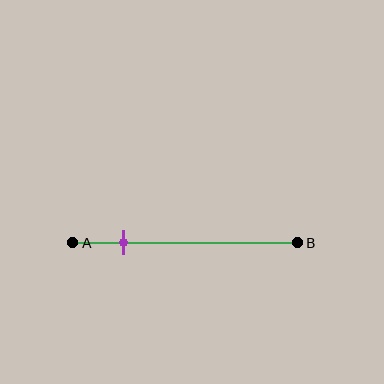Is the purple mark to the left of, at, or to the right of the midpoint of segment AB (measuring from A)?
The purple mark is to the left of the midpoint of segment AB.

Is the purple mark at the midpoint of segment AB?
No, the mark is at about 20% from A, not at the 50% midpoint.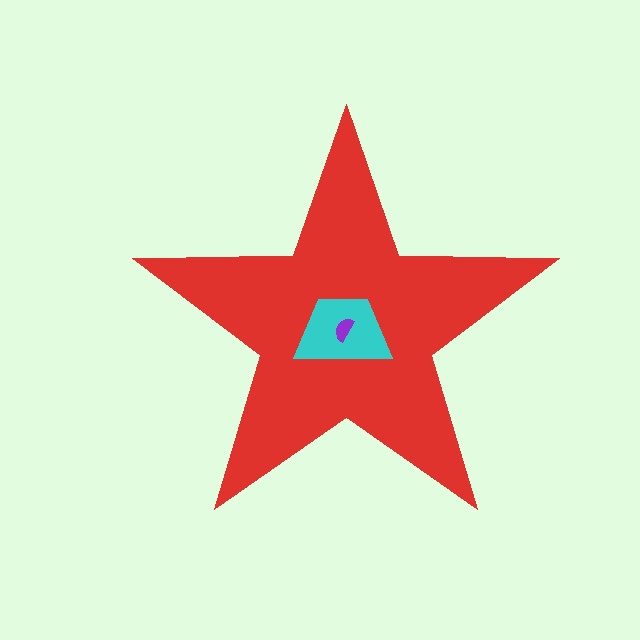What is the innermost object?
The purple semicircle.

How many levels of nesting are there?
3.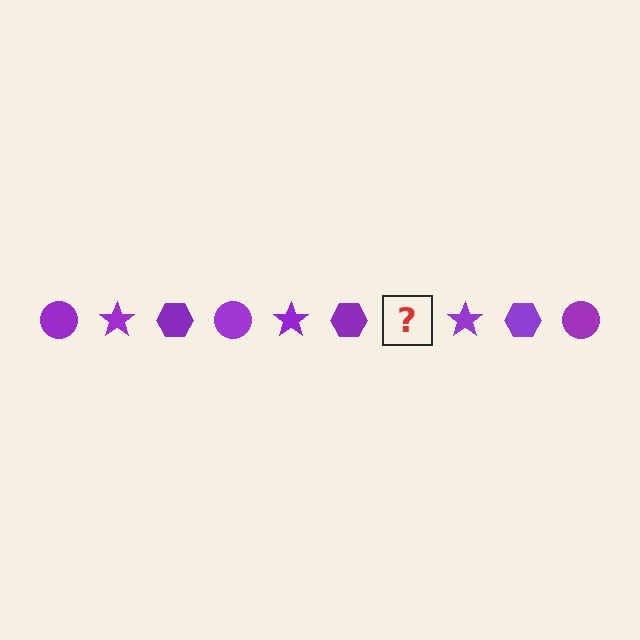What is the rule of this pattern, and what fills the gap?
The rule is that the pattern cycles through circle, star, hexagon shapes in purple. The gap should be filled with a purple circle.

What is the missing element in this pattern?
The missing element is a purple circle.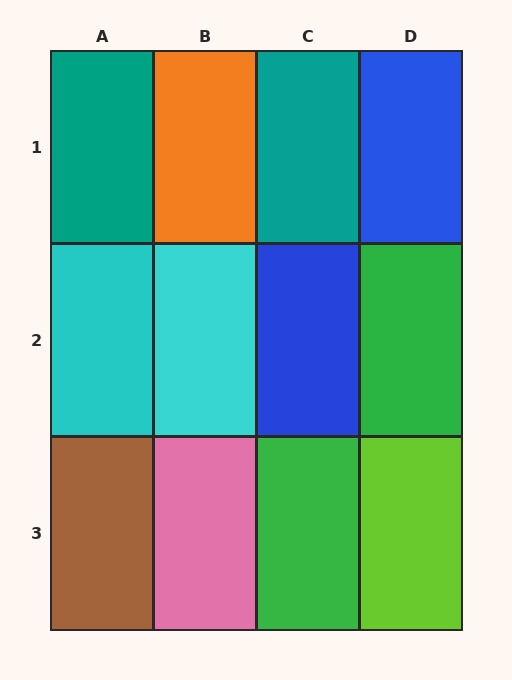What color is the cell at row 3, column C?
Green.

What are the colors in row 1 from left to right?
Teal, orange, teal, blue.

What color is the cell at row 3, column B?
Pink.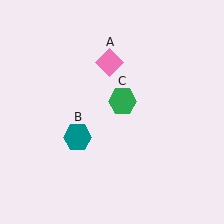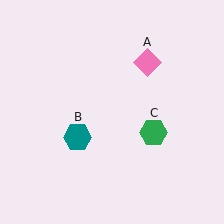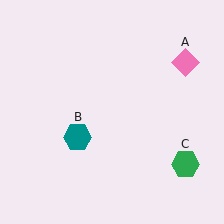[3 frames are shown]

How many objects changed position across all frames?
2 objects changed position: pink diamond (object A), green hexagon (object C).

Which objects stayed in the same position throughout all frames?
Teal hexagon (object B) remained stationary.